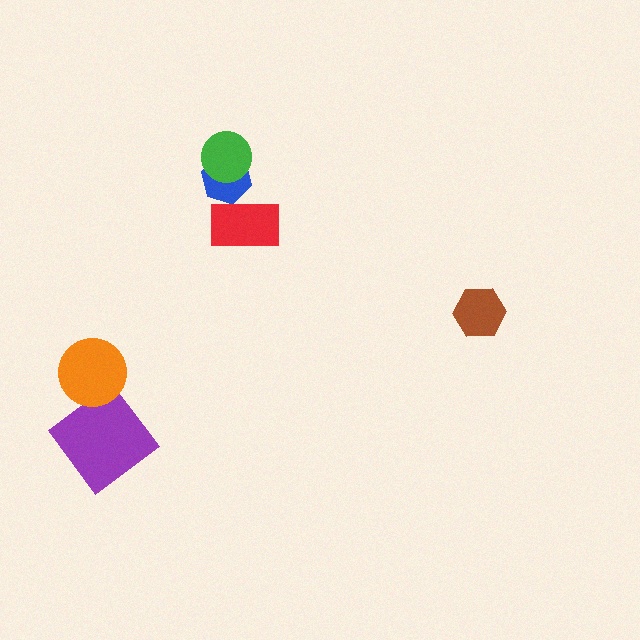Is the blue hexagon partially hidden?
Yes, it is partially covered by another shape.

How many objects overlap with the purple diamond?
0 objects overlap with the purple diamond.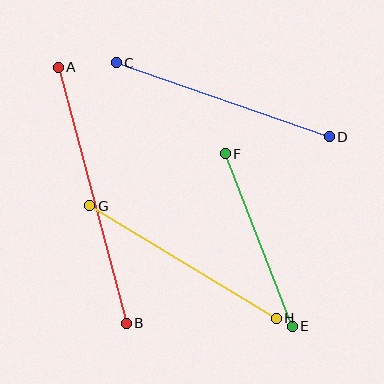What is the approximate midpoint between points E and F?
The midpoint is at approximately (259, 240) pixels.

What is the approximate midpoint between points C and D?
The midpoint is at approximately (223, 100) pixels.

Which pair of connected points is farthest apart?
Points A and B are farthest apart.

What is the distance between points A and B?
The distance is approximately 265 pixels.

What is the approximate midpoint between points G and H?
The midpoint is at approximately (183, 262) pixels.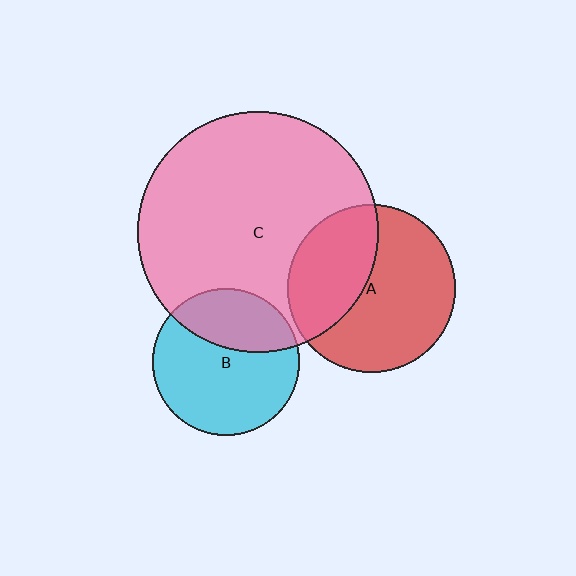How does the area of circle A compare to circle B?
Approximately 1.3 times.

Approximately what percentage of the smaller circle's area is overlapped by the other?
Approximately 40%.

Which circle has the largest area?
Circle C (pink).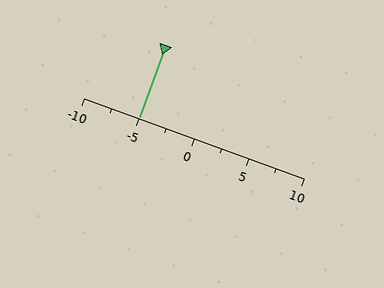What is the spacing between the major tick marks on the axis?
The major ticks are spaced 5 apart.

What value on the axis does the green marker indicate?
The marker indicates approximately -5.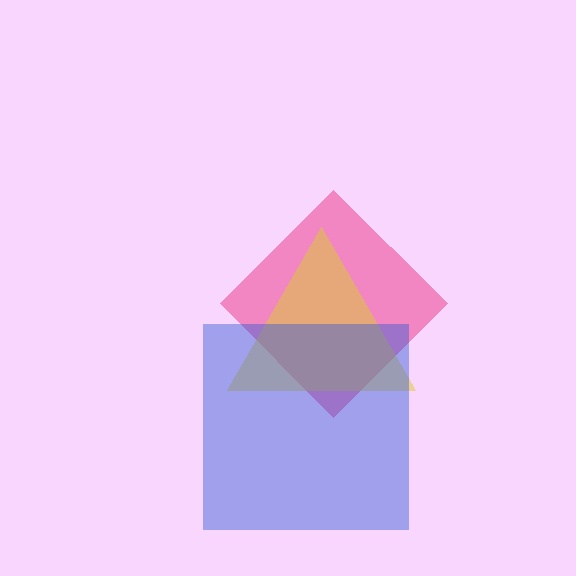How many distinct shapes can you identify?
There are 3 distinct shapes: a pink diamond, a yellow triangle, a blue square.